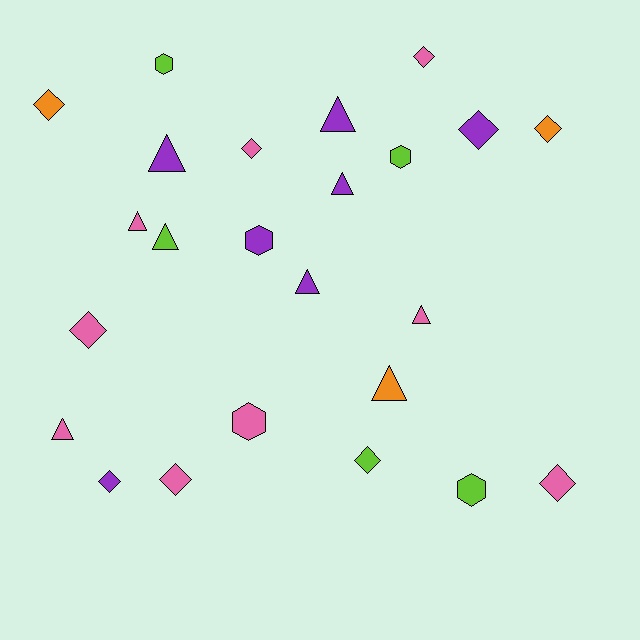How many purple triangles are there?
There are 4 purple triangles.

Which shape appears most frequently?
Diamond, with 10 objects.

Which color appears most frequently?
Pink, with 9 objects.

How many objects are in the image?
There are 24 objects.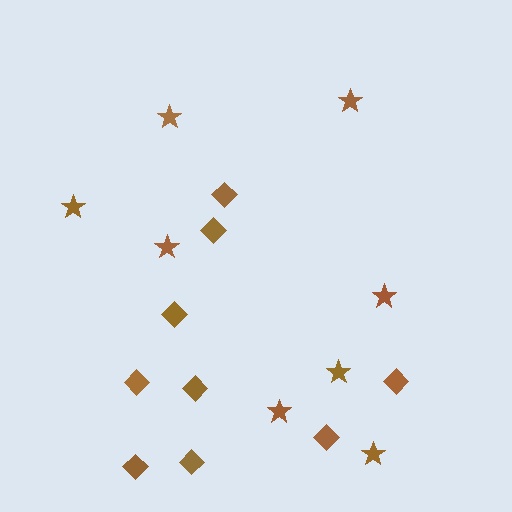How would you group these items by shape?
There are 2 groups: one group of diamonds (9) and one group of stars (8).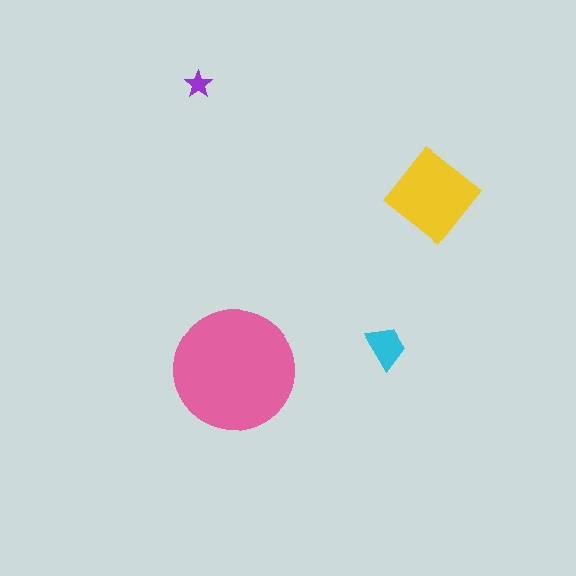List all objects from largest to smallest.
The pink circle, the yellow diamond, the cyan trapezoid, the purple star.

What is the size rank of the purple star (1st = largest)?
4th.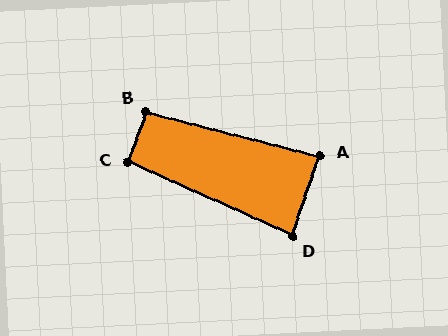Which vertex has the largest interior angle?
B, at approximately 95 degrees.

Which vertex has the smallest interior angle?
D, at approximately 85 degrees.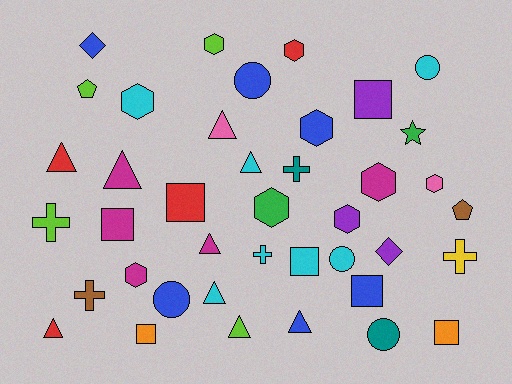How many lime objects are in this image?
There are 4 lime objects.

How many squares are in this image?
There are 7 squares.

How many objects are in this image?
There are 40 objects.